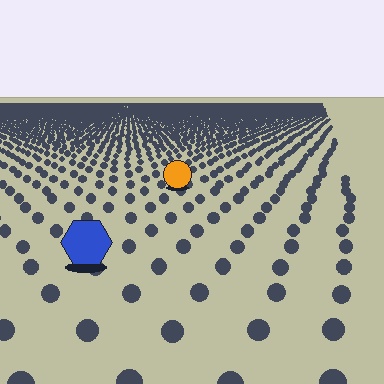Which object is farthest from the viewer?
The orange circle is farthest from the viewer. It appears smaller and the ground texture around it is denser.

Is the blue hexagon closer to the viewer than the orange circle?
Yes. The blue hexagon is closer — you can tell from the texture gradient: the ground texture is coarser near it.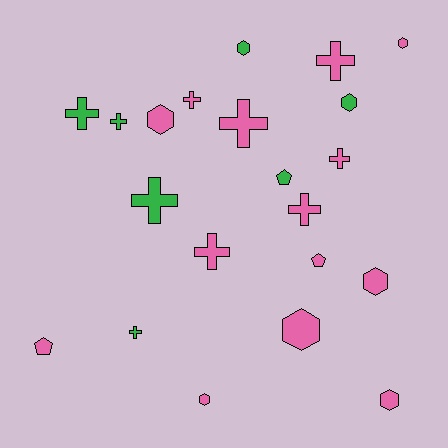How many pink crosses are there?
There are 6 pink crosses.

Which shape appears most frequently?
Cross, with 10 objects.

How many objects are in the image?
There are 21 objects.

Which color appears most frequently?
Pink, with 14 objects.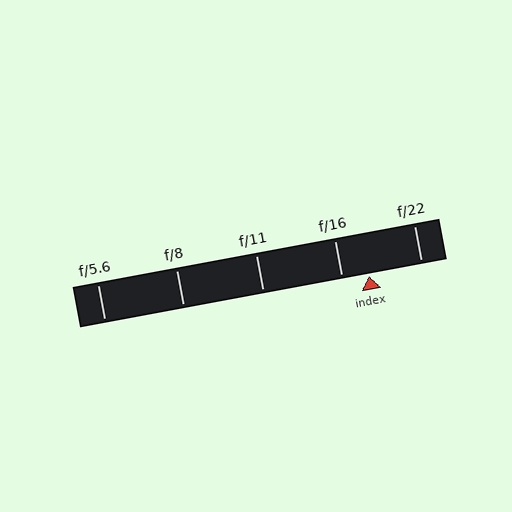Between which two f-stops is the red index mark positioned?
The index mark is between f/16 and f/22.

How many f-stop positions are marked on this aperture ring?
There are 5 f-stop positions marked.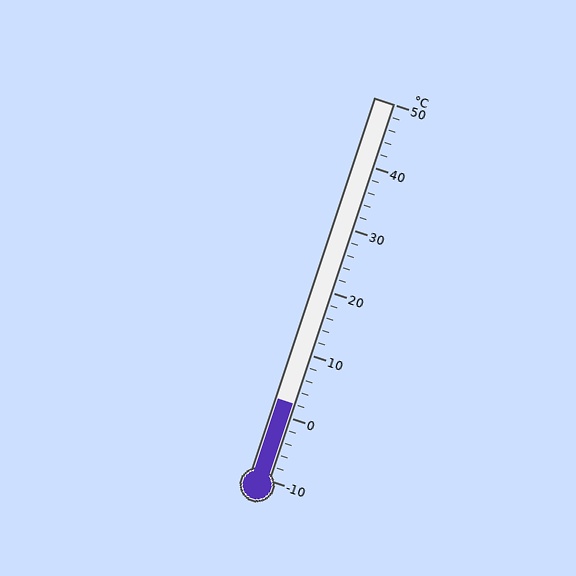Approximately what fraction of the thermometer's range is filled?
The thermometer is filled to approximately 20% of its range.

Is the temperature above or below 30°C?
The temperature is below 30°C.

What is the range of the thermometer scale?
The thermometer scale ranges from -10°C to 50°C.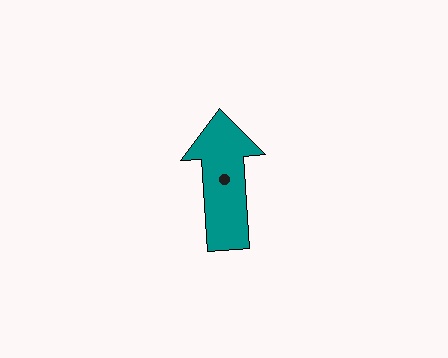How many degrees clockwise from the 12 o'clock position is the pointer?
Approximately 356 degrees.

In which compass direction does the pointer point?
North.